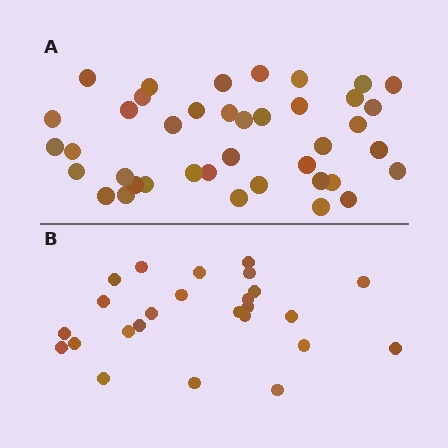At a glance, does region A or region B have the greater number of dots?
Region A (the top region) has more dots.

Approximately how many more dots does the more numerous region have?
Region A has approximately 15 more dots than region B.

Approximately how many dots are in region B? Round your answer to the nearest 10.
About 20 dots. (The exact count is 25, which rounds to 20.)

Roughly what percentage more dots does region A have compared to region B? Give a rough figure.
About 60% more.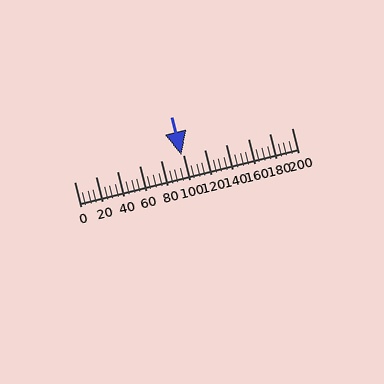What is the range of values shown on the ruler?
The ruler shows values from 0 to 200.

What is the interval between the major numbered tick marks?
The major tick marks are spaced 20 units apart.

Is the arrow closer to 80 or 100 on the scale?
The arrow is closer to 100.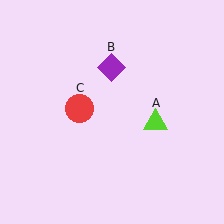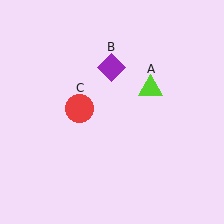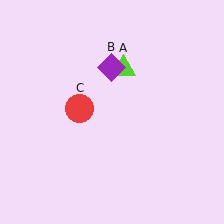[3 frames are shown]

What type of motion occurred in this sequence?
The lime triangle (object A) rotated counterclockwise around the center of the scene.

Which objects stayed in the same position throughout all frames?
Purple diamond (object B) and red circle (object C) remained stationary.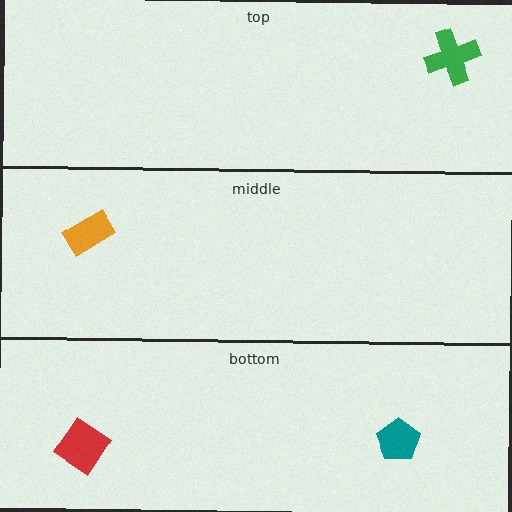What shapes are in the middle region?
The orange rectangle.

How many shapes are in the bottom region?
2.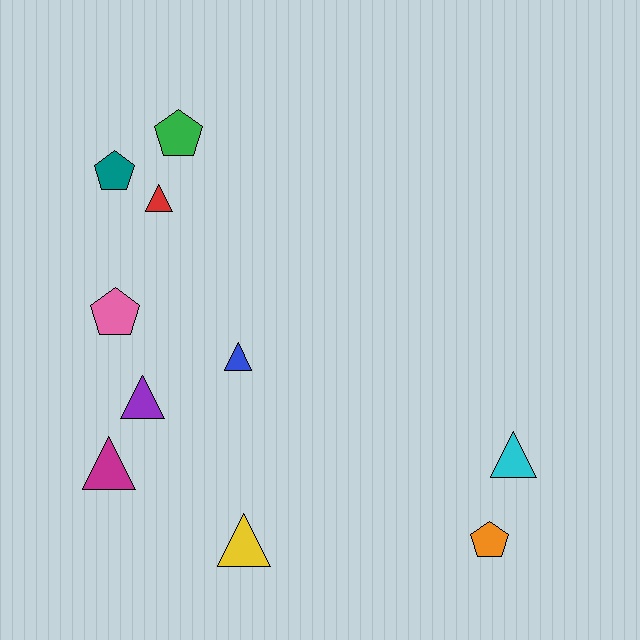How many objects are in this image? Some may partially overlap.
There are 10 objects.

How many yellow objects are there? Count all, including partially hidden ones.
There is 1 yellow object.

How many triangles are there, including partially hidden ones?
There are 6 triangles.